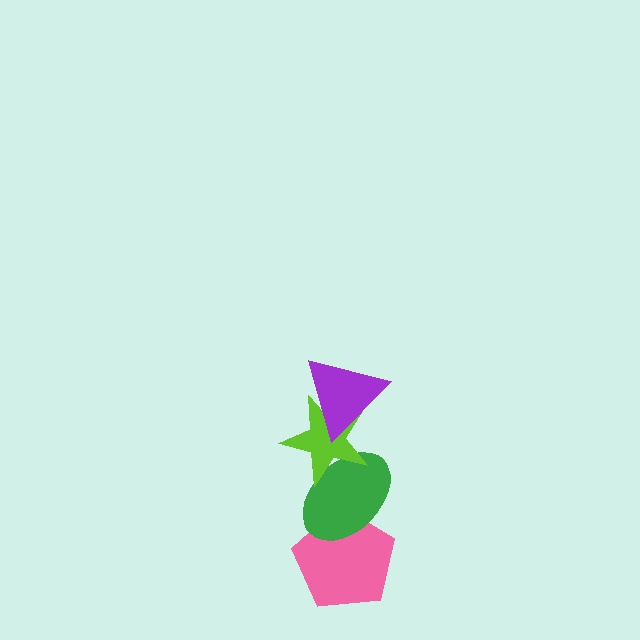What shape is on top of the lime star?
The purple triangle is on top of the lime star.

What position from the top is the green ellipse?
The green ellipse is 3rd from the top.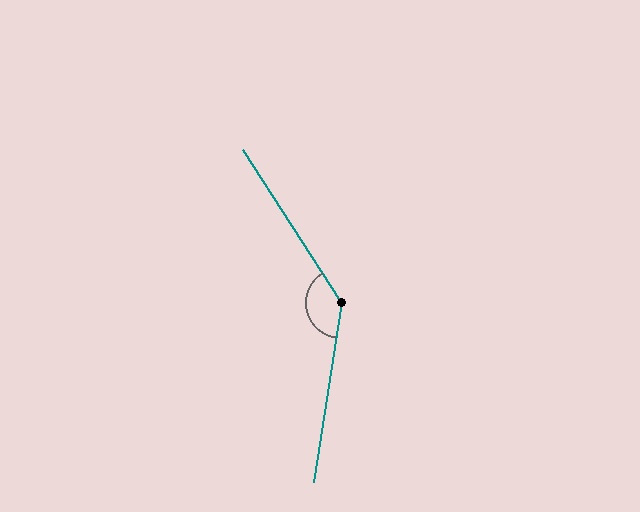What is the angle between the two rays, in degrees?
Approximately 139 degrees.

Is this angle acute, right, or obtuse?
It is obtuse.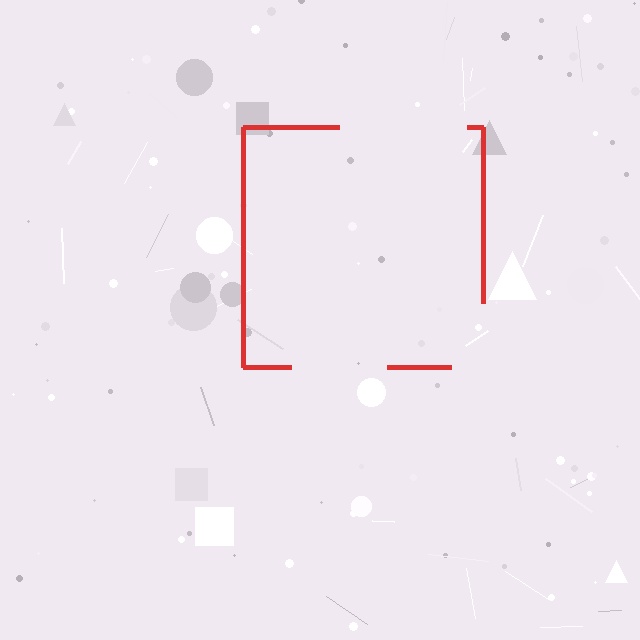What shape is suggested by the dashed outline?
The dashed outline suggests a square.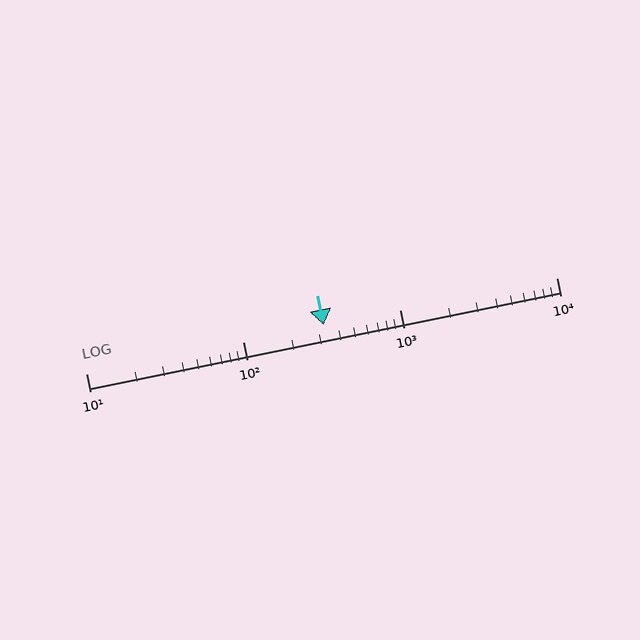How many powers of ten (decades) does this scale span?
The scale spans 3 decades, from 10 to 10000.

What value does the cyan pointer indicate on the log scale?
The pointer indicates approximately 330.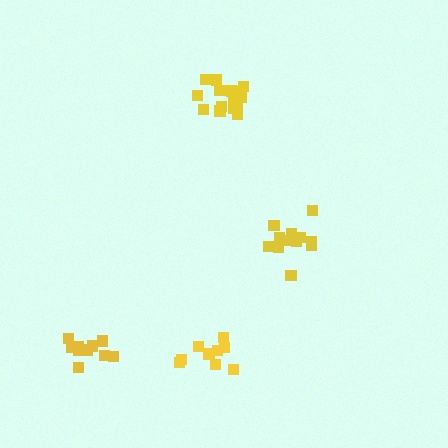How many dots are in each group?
Group 1: 9 dots, Group 2: 15 dots, Group 3: 14 dots, Group 4: 11 dots (49 total).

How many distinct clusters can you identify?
There are 4 distinct clusters.